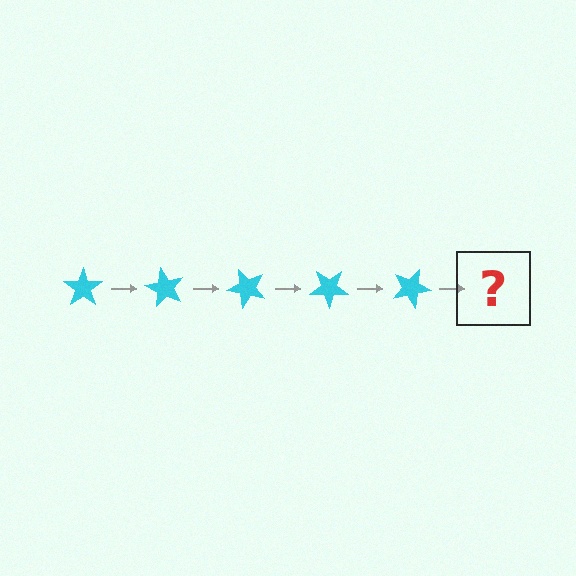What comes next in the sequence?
The next element should be a cyan star rotated 300 degrees.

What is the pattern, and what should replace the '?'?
The pattern is that the star rotates 60 degrees each step. The '?' should be a cyan star rotated 300 degrees.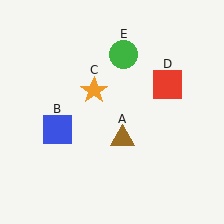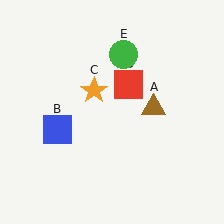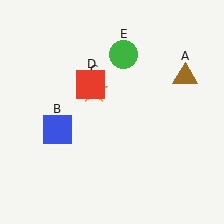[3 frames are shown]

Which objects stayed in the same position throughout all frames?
Blue square (object B) and orange star (object C) and green circle (object E) remained stationary.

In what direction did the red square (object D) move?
The red square (object D) moved left.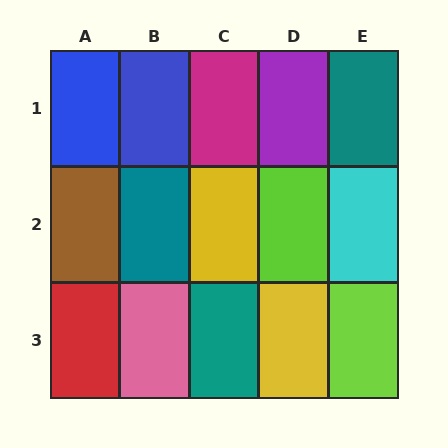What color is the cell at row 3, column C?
Teal.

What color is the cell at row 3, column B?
Pink.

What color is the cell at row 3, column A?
Red.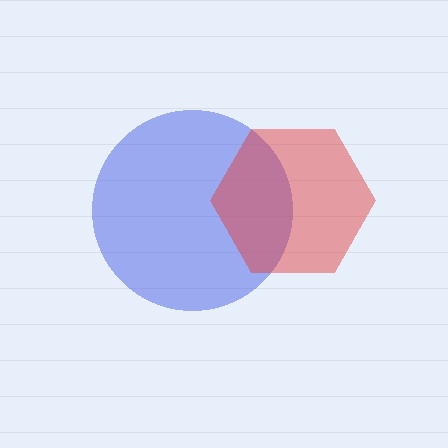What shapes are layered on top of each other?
The layered shapes are: a blue circle, a red hexagon.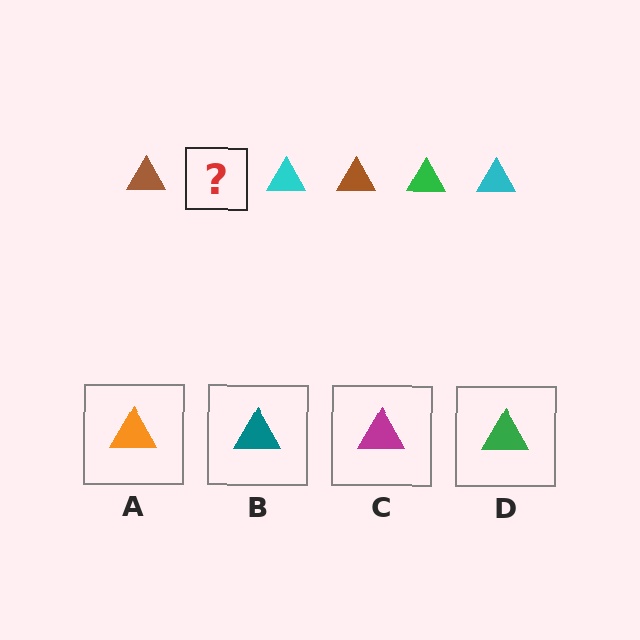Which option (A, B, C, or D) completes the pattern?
D.